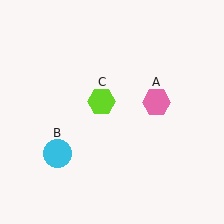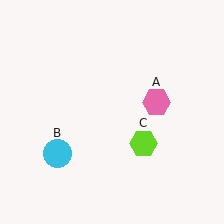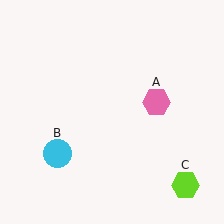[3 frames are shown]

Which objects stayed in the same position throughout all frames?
Pink hexagon (object A) and cyan circle (object B) remained stationary.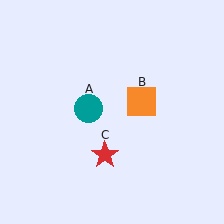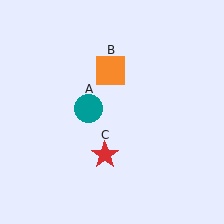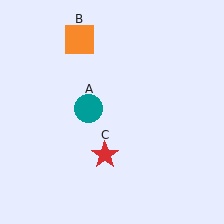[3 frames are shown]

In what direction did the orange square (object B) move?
The orange square (object B) moved up and to the left.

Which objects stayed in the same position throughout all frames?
Teal circle (object A) and red star (object C) remained stationary.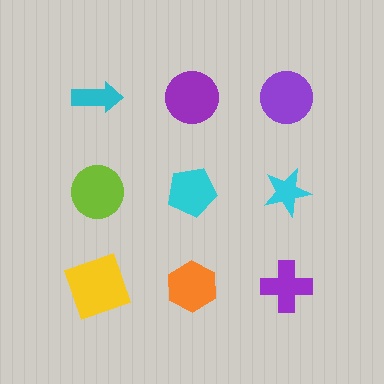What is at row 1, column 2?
A purple circle.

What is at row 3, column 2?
An orange hexagon.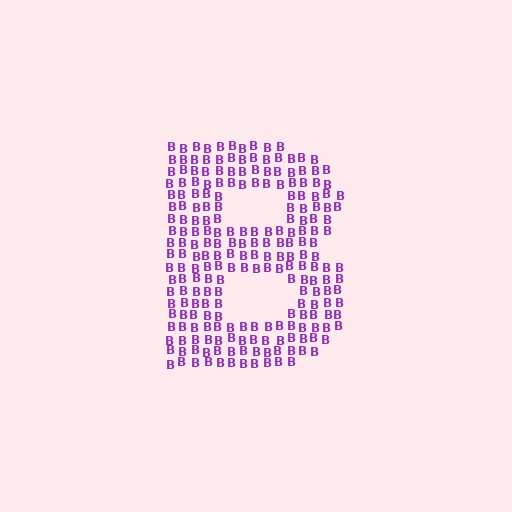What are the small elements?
The small elements are letter B's.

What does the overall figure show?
The overall figure shows the letter B.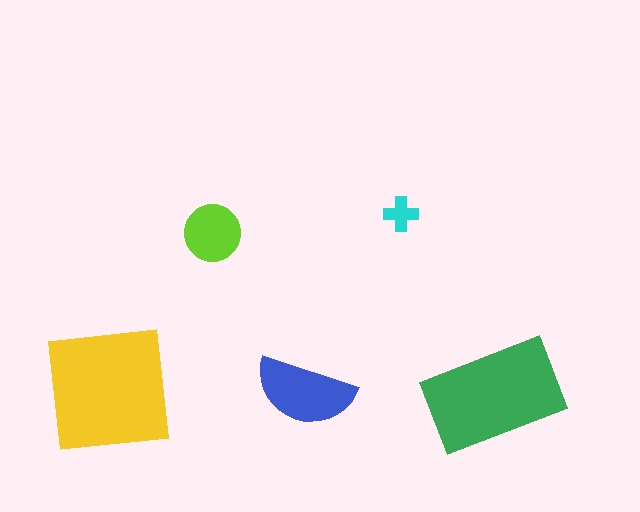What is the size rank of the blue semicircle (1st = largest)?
3rd.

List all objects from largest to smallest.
The yellow square, the green rectangle, the blue semicircle, the lime circle, the cyan cross.